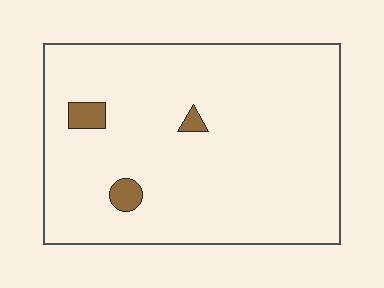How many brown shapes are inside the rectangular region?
3.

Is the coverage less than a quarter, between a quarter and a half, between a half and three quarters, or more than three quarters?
Less than a quarter.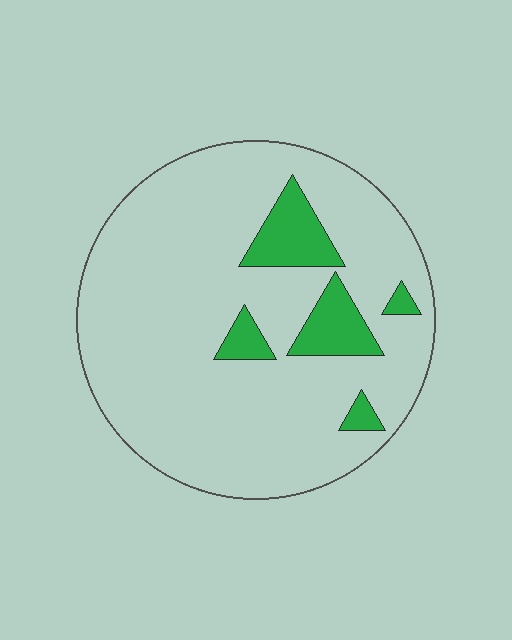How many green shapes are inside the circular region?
5.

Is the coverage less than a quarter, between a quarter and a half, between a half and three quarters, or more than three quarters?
Less than a quarter.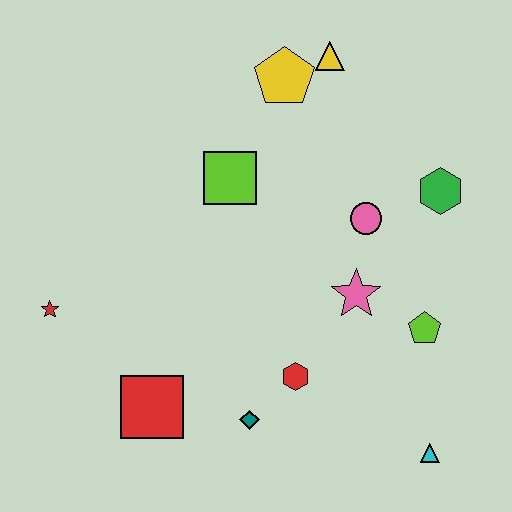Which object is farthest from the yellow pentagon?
The cyan triangle is farthest from the yellow pentagon.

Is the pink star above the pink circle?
No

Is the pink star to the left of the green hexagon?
Yes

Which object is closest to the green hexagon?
The pink circle is closest to the green hexagon.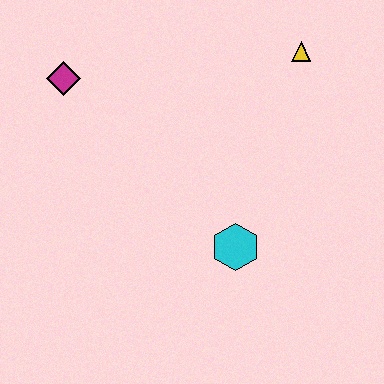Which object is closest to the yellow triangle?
The cyan hexagon is closest to the yellow triangle.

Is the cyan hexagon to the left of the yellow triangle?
Yes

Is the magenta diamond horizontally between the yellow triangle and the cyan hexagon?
No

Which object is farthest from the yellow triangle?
The magenta diamond is farthest from the yellow triangle.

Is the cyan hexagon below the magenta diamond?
Yes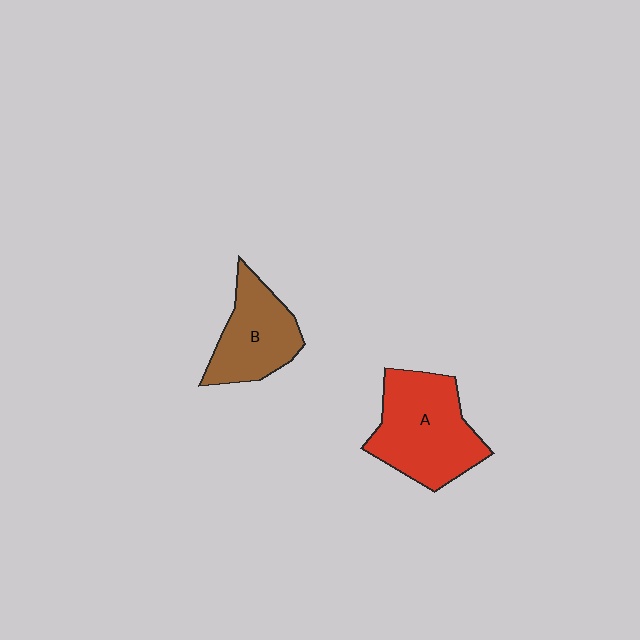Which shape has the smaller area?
Shape B (brown).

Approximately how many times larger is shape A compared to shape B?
Approximately 1.4 times.